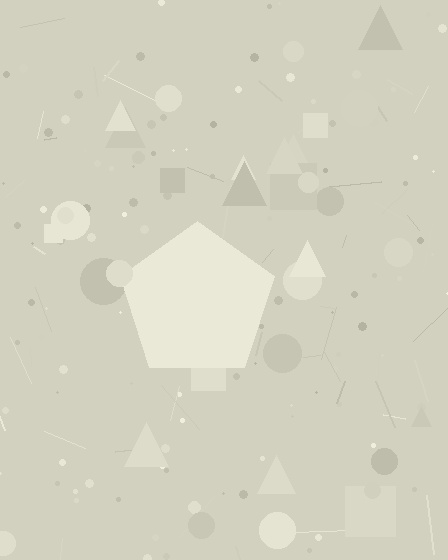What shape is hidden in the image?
A pentagon is hidden in the image.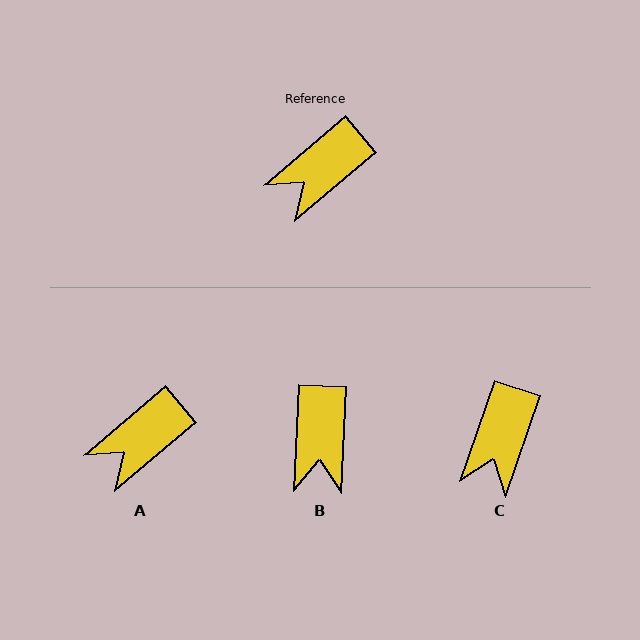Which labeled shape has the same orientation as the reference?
A.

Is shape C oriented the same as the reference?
No, it is off by about 31 degrees.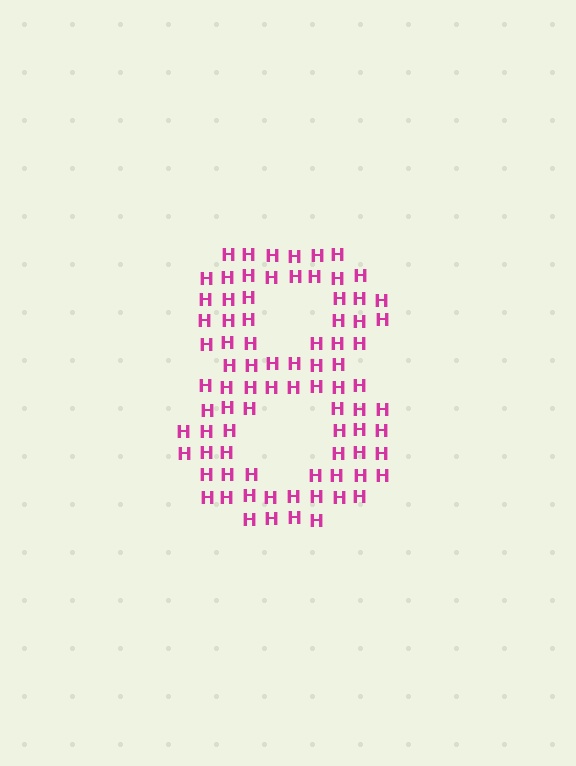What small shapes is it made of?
It is made of small letter H's.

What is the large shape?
The large shape is the digit 8.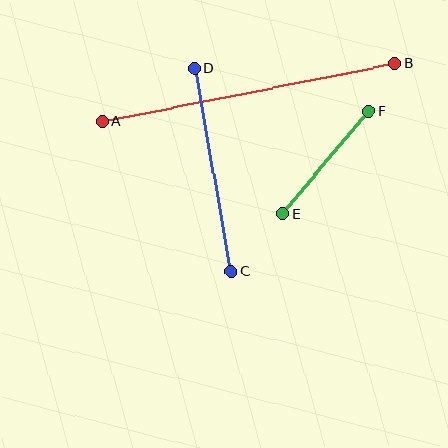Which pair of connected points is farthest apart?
Points A and B are farthest apart.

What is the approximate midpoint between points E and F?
The midpoint is at approximately (326, 163) pixels.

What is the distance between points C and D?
The distance is approximately 206 pixels.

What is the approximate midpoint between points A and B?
The midpoint is at approximately (249, 93) pixels.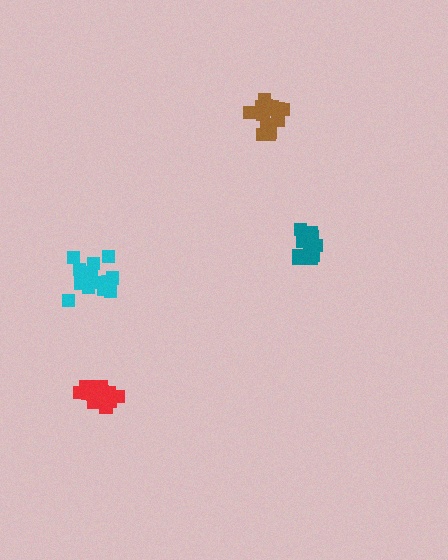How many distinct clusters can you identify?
There are 4 distinct clusters.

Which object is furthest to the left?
The cyan cluster is leftmost.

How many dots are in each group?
Group 1: 15 dots, Group 2: 18 dots, Group 3: 14 dots, Group 4: 17 dots (64 total).